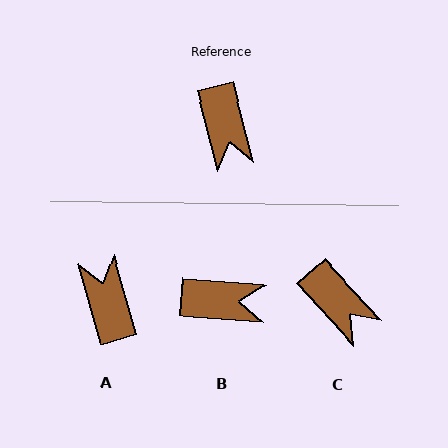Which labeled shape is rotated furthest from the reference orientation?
A, about 179 degrees away.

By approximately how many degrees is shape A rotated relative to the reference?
Approximately 179 degrees clockwise.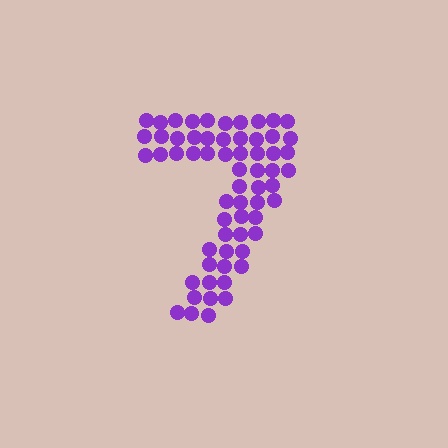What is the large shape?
The large shape is the digit 7.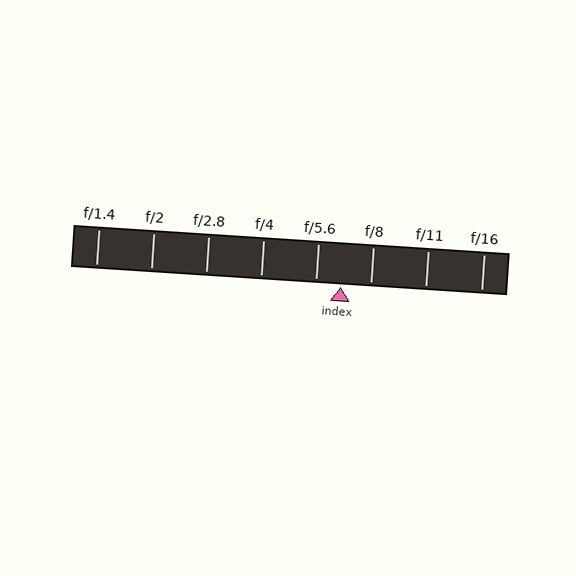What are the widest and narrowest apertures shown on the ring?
The widest aperture shown is f/1.4 and the narrowest is f/16.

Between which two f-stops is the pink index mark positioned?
The index mark is between f/5.6 and f/8.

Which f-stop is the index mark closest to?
The index mark is closest to f/5.6.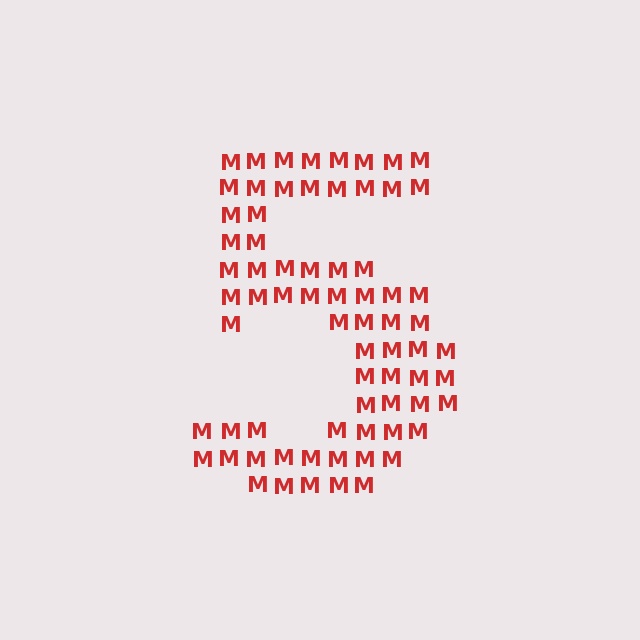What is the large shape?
The large shape is the digit 5.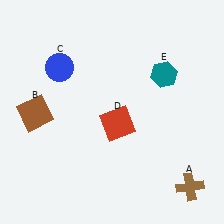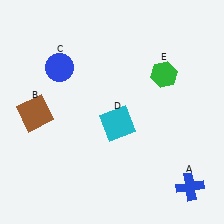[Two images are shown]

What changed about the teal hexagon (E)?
In Image 1, E is teal. In Image 2, it changed to green.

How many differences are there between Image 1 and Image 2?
There are 3 differences between the two images.